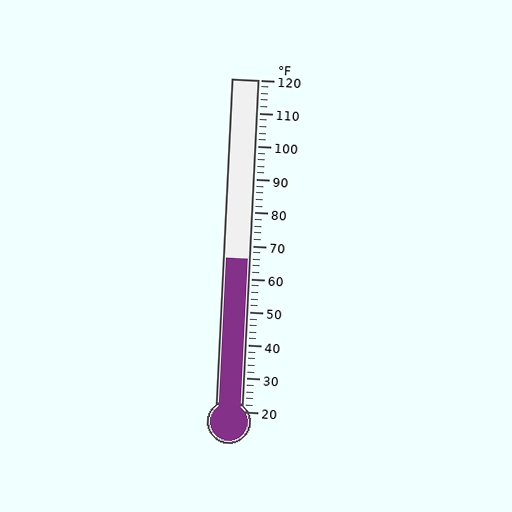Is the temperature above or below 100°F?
The temperature is below 100°F.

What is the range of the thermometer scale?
The thermometer scale ranges from 20°F to 120°F.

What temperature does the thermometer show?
The thermometer shows approximately 66°F.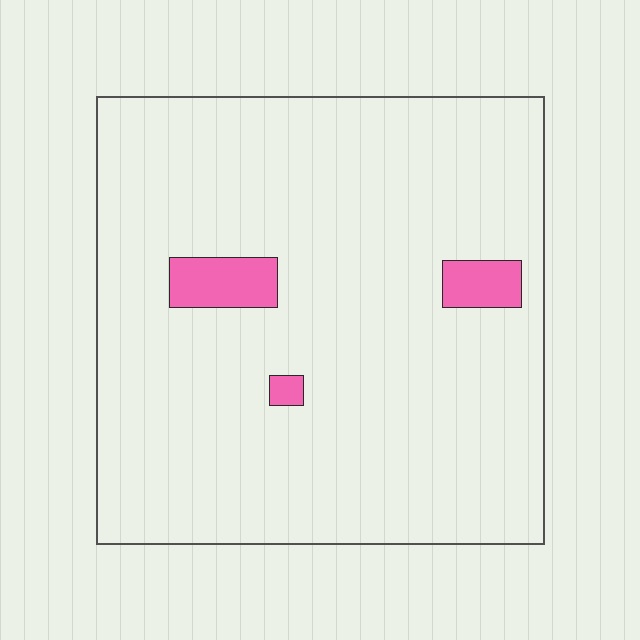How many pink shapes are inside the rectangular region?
3.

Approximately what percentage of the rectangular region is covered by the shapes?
Approximately 5%.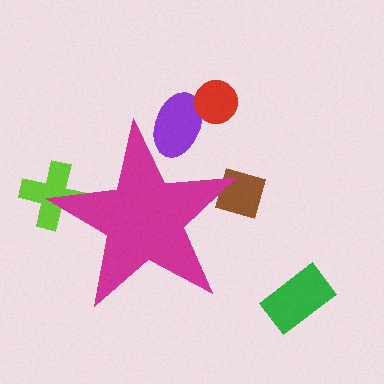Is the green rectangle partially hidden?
No, the green rectangle is fully visible.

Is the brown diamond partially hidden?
Yes, the brown diamond is partially hidden behind the magenta star.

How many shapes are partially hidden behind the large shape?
3 shapes are partially hidden.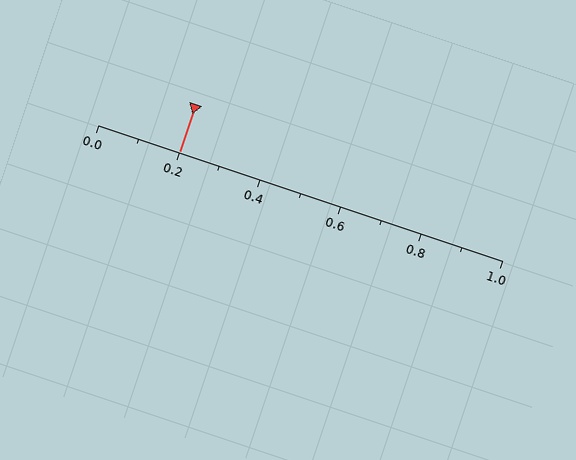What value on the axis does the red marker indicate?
The marker indicates approximately 0.2.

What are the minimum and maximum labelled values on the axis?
The axis runs from 0.0 to 1.0.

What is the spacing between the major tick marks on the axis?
The major ticks are spaced 0.2 apart.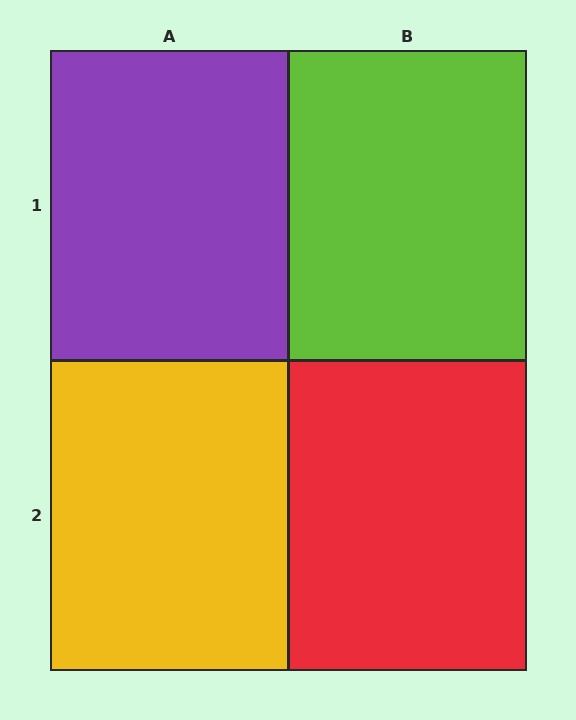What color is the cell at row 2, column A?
Yellow.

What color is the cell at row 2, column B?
Red.